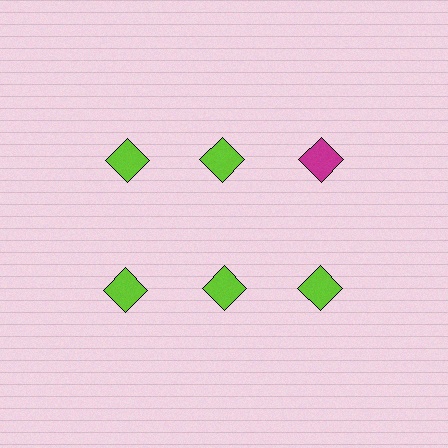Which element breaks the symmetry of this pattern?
The magenta diamond in the top row, center column breaks the symmetry. All other shapes are lime diamonds.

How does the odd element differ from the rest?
It has a different color: magenta instead of lime.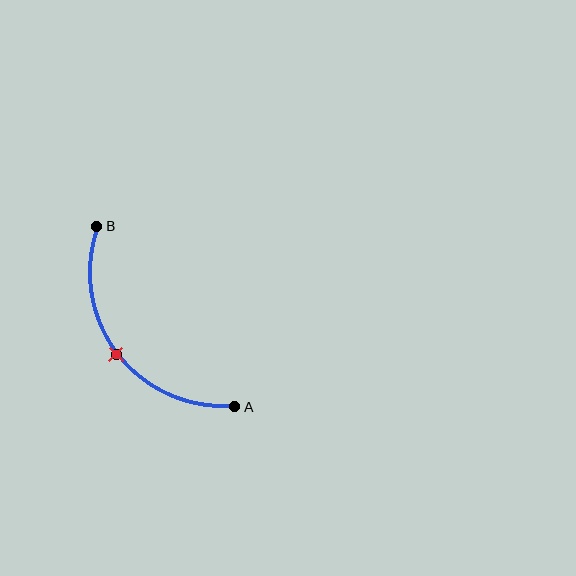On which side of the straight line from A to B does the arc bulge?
The arc bulges below and to the left of the straight line connecting A and B.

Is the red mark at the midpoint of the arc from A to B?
Yes. The red mark lies on the arc at equal arc-length from both A and B — it is the arc midpoint.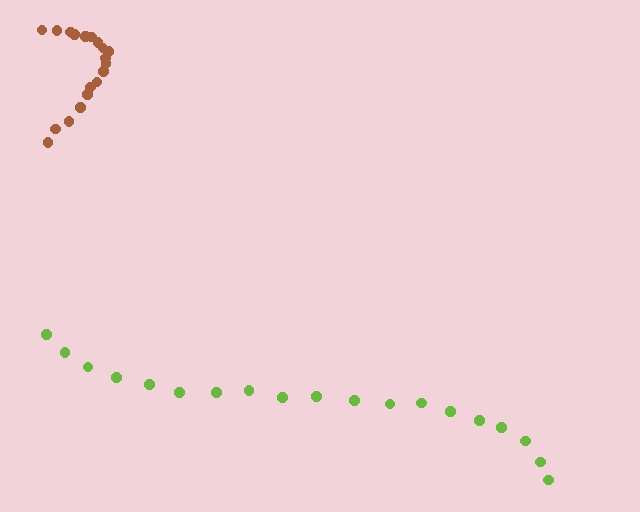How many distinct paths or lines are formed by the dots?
There are 2 distinct paths.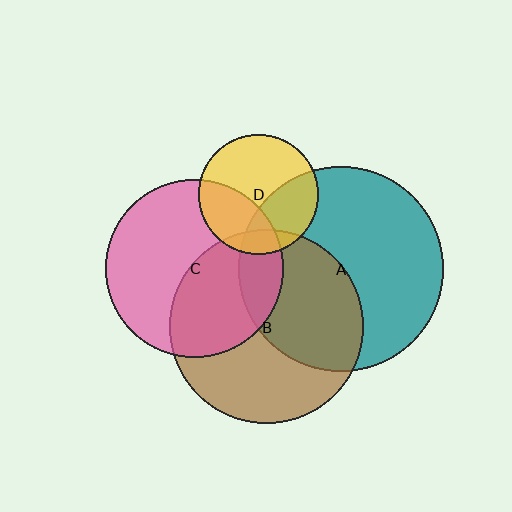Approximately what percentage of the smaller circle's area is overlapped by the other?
Approximately 35%.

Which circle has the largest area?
Circle A (teal).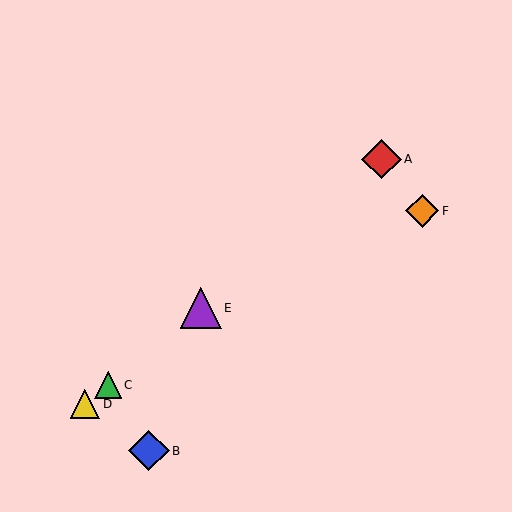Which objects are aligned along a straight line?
Objects A, C, D, E are aligned along a straight line.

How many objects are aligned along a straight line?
4 objects (A, C, D, E) are aligned along a straight line.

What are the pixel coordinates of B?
Object B is at (149, 451).